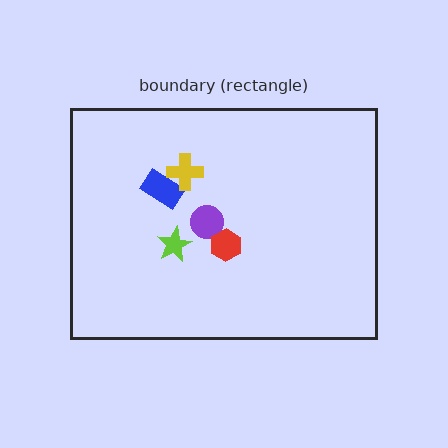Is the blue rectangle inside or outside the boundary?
Inside.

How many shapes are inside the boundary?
5 inside, 0 outside.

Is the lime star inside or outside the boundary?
Inside.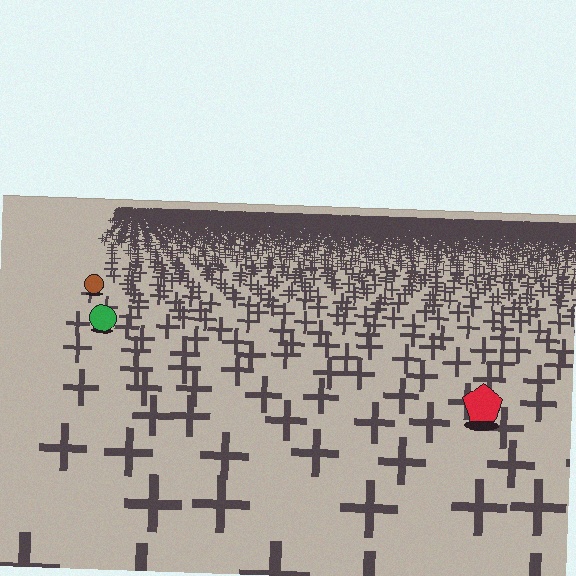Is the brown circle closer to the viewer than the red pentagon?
No. The red pentagon is closer — you can tell from the texture gradient: the ground texture is coarser near it.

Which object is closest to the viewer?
The red pentagon is closest. The texture marks near it are larger and more spread out.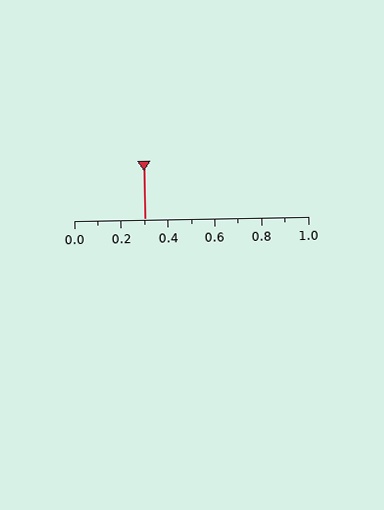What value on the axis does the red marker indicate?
The marker indicates approximately 0.3.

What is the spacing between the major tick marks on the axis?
The major ticks are spaced 0.2 apart.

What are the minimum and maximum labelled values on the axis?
The axis runs from 0.0 to 1.0.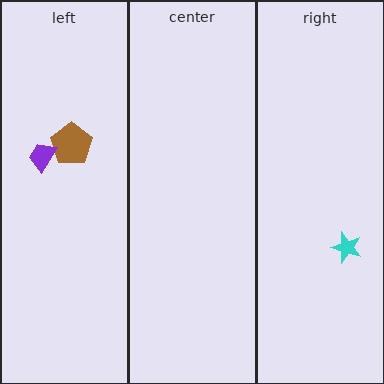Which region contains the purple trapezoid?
The left region.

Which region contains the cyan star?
The right region.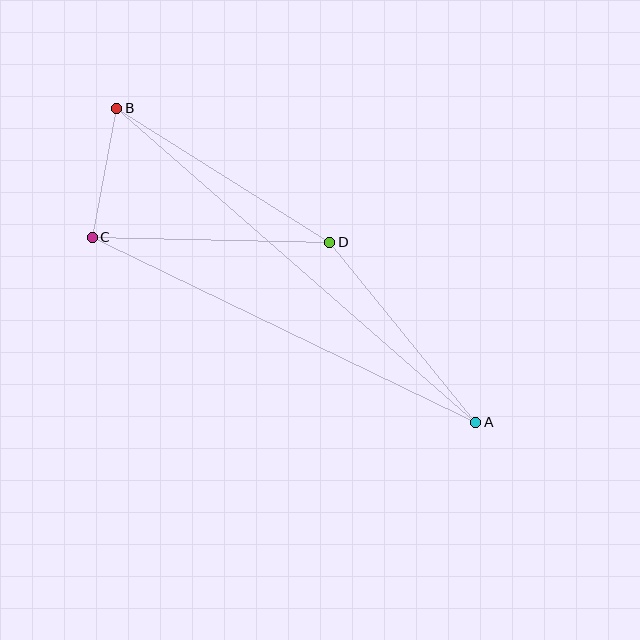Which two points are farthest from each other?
Points A and B are farthest from each other.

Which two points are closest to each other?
Points B and C are closest to each other.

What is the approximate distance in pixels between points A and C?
The distance between A and C is approximately 426 pixels.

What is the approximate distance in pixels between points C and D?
The distance between C and D is approximately 237 pixels.